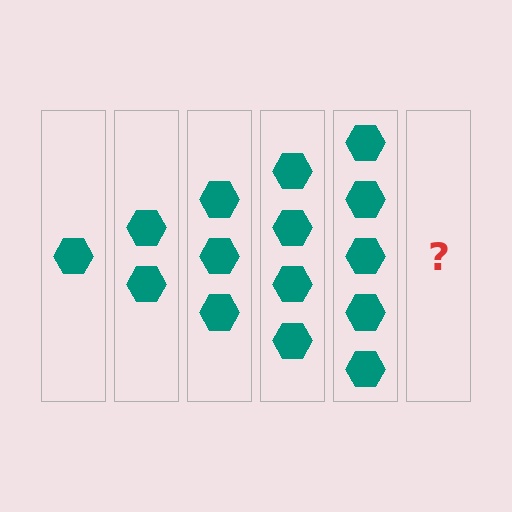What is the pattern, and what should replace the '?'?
The pattern is that each step adds one more hexagon. The '?' should be 6 hexagons.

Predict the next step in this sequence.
The next step is 6 hexagons.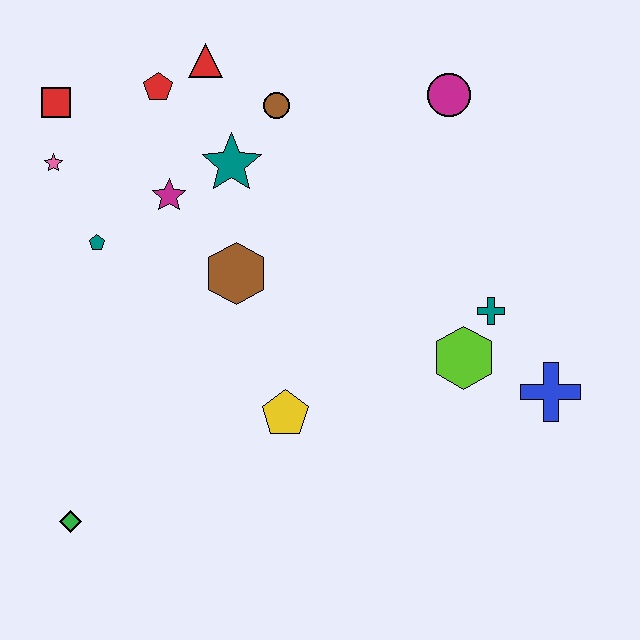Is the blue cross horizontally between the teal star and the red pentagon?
No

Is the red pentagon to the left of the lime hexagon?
Yes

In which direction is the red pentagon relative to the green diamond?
The red pentagon is above the green diamond.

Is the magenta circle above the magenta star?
Yes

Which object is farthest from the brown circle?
The green diamond is farthest from the brown circle.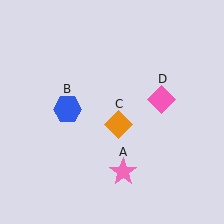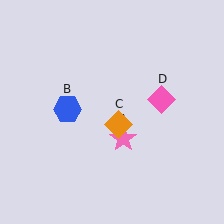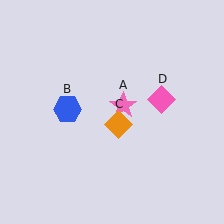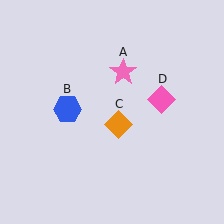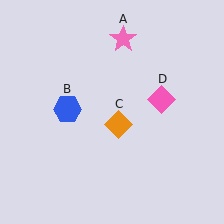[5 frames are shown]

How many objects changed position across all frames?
1 object changed position: pink star (object A).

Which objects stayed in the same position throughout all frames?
Blue hexagon (object B) and orange diamond (object C) and pink diamond (object D) remained stationary.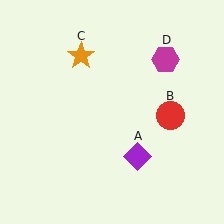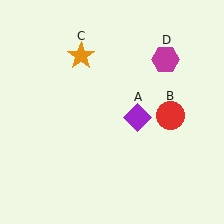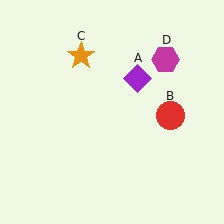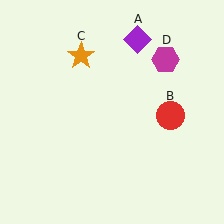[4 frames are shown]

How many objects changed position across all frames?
1 object changed position: purple diamond (object A).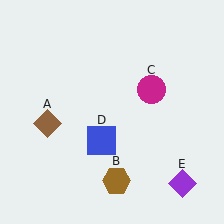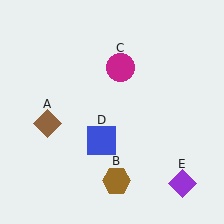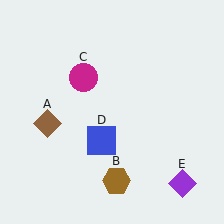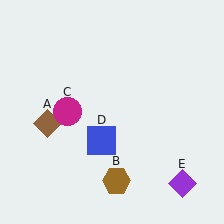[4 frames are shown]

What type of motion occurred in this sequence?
The magenta circle (object C) rotated counterclockwise around the center of the scene.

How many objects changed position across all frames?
1 object changed position: magenta circle (object C).